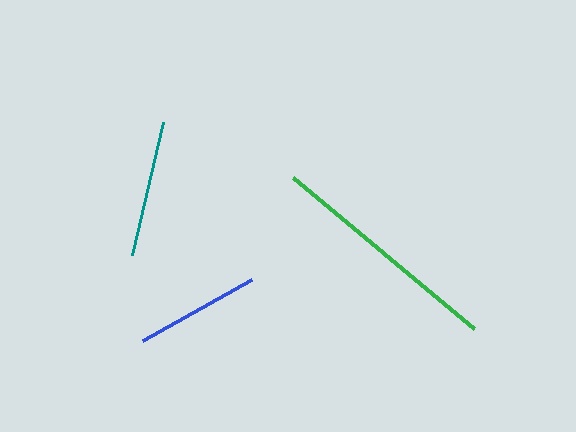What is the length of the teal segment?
The teal segment is approximately 137 pixels long.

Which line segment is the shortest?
The blue line is the shortest at approximately 125 pixels.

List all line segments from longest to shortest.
From longest to shortest: green, teal, blue.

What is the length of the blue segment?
The blue segment is approximately 125 pixels long.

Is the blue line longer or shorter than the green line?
The green line is longer than the blue line.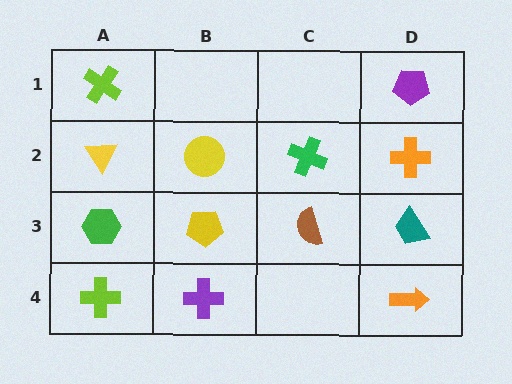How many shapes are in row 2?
4 shapes.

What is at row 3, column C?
A brown semicircle.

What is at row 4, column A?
A lime cross.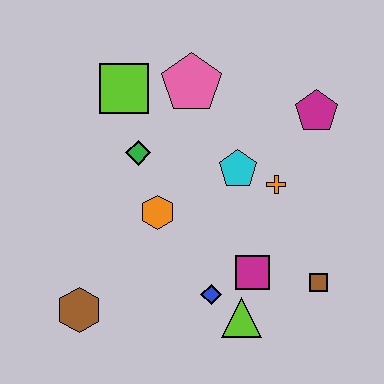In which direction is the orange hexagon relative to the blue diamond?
The orange hexagon is above the blue diamond.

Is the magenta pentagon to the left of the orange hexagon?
No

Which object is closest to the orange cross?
The cyan pentagon is closest to the orange cross.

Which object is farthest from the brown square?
The lime square is farthest from the brown square.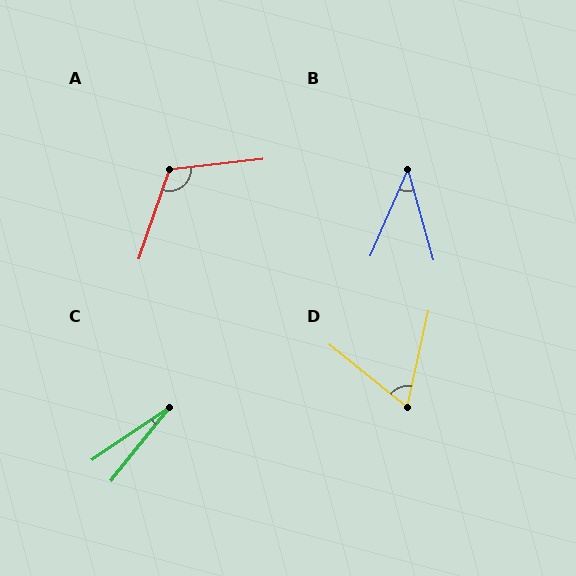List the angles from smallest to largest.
C (17°), B (39°), D (64°), A (115°).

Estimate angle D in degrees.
Approximately 64 degrees.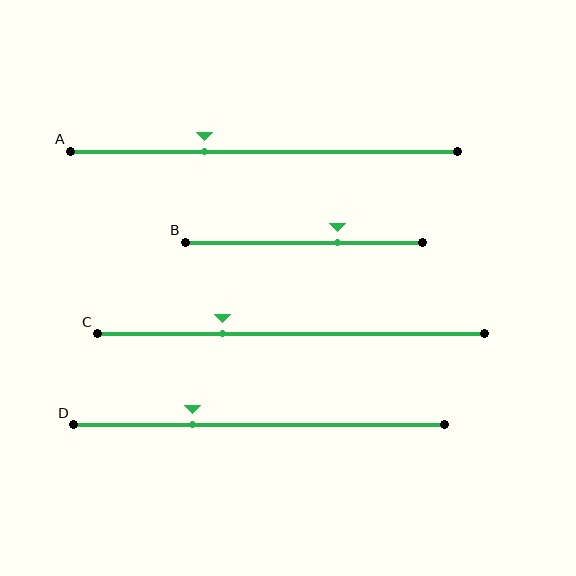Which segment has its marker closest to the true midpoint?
Segment B has its marker closest to the true midpoint.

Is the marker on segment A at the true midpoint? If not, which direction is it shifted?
No, the marker on segment A is shifted to the left by about 15% of the segment length.